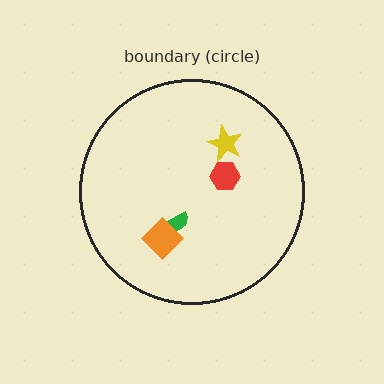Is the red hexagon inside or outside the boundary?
Inside.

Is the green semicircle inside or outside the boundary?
Inside.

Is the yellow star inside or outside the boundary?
Inside.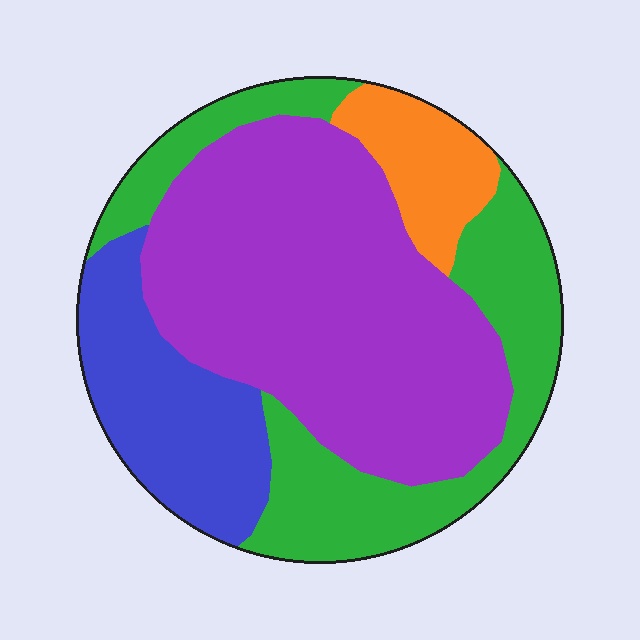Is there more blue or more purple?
Purple.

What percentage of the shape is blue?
Blue covers 18% of the shape.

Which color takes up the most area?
Purple, at roughly 45%.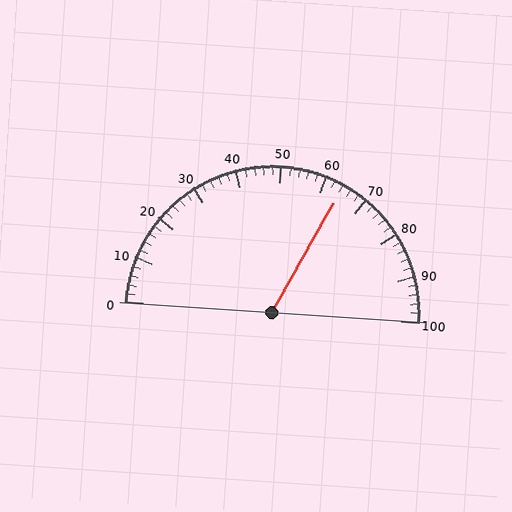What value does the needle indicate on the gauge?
The needle indicates approximately 64.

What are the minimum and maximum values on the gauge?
The gauge ranges from 0 to 100.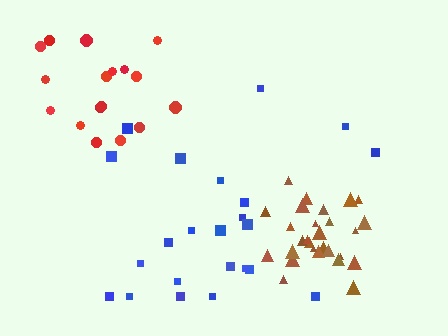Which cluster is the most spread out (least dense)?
Blue.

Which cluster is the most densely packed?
Brown.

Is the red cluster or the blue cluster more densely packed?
Red.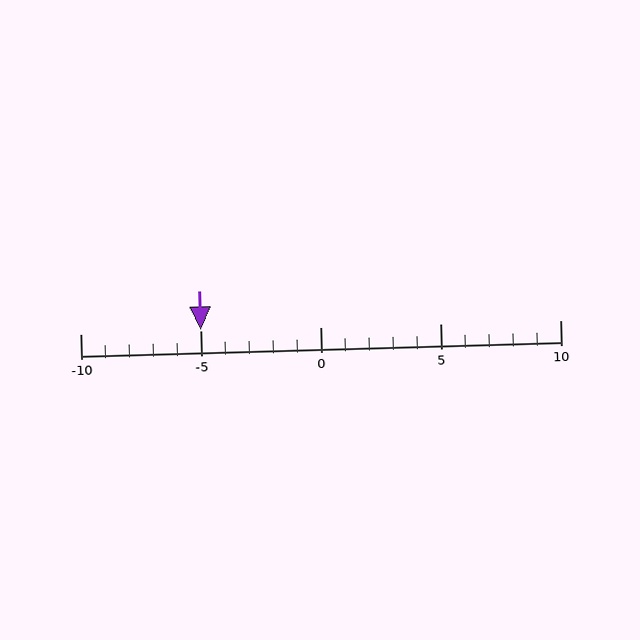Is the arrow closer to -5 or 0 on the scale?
The arrow is closer to -5.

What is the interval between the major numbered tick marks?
The major tick marks are spaced 5 units apart.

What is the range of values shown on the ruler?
The ruler shows values from -10 to 10.